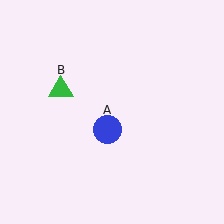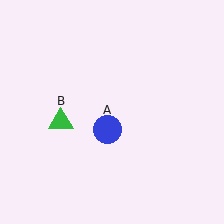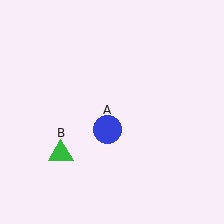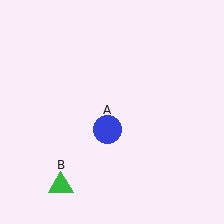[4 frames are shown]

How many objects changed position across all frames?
1 object changed position: green triangle (object B).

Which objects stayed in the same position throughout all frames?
Blue circle (object A) remained stationary.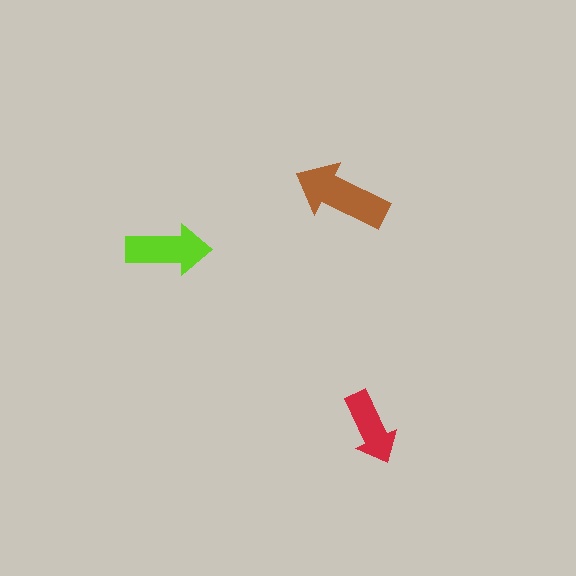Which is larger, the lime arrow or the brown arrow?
The brown one.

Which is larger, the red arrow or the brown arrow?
The brown one.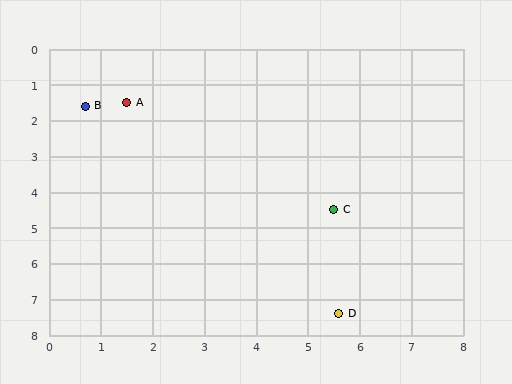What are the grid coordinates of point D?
Point D is at approximately (5.6, 7.4).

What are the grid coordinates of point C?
Point C is at approximately (5.5, 4.5).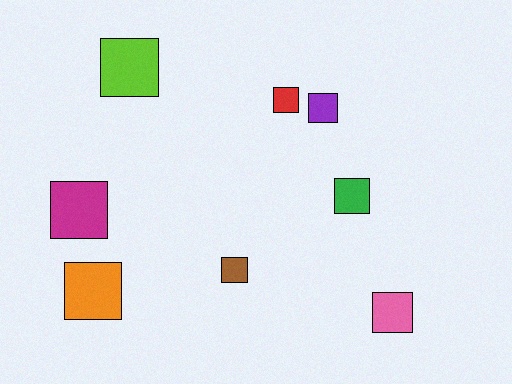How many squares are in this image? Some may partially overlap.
There are 8 squares.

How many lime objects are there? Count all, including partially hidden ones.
There is 1 lime object.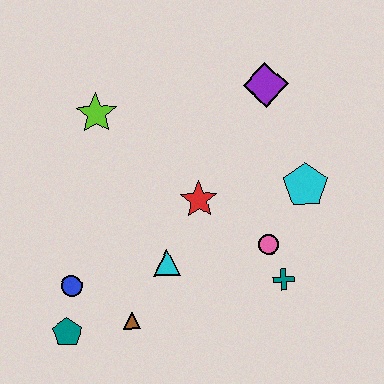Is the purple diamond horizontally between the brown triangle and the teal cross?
Yes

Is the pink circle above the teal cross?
Yes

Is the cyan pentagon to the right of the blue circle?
Yes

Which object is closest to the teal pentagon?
The blue circle is closest to the teal pentagon.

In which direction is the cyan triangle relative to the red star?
The cyan triangle is below the red star.